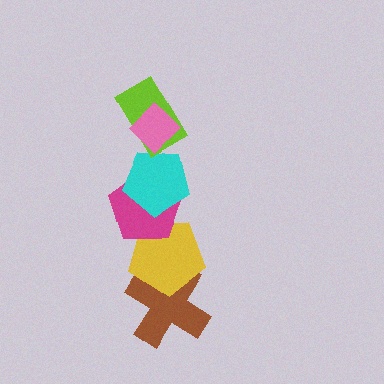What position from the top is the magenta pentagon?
The magenta pentagon is 4th from the top.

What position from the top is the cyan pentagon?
The cyan pentagon is 3rd from the top.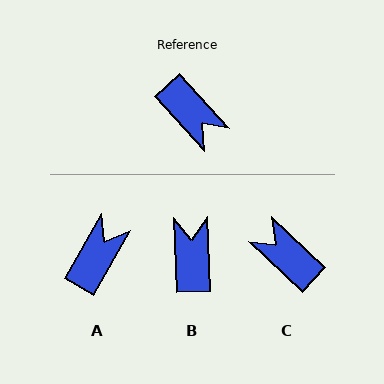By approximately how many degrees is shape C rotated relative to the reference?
Approximately 176 degrees clockwise.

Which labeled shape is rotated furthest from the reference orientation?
C, about 176 degrees away.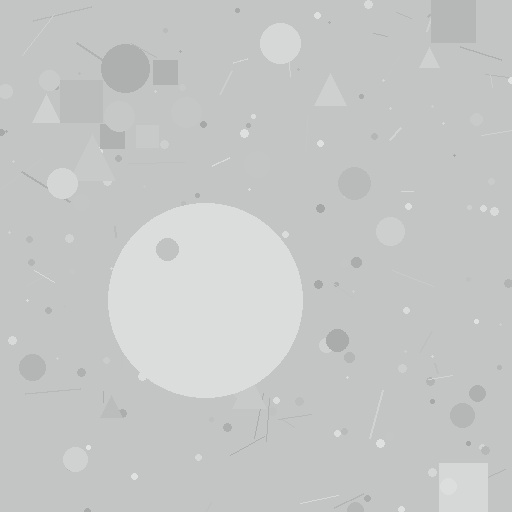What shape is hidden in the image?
A circle is hidden in the image.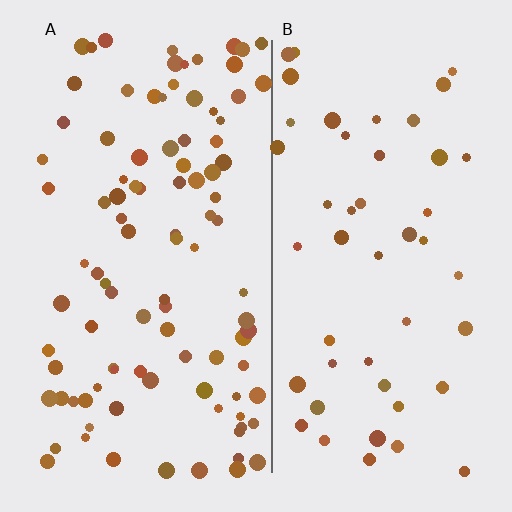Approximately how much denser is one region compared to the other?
Approximately 2.0× — region A over region B.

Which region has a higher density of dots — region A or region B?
A (the left).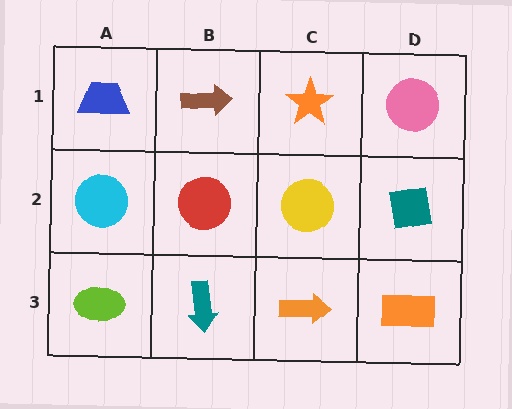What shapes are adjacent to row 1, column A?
A cyan circle (row 2, column A), a brown arrow (row 1, column B).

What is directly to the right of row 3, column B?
An orange arrow.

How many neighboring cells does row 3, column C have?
3.